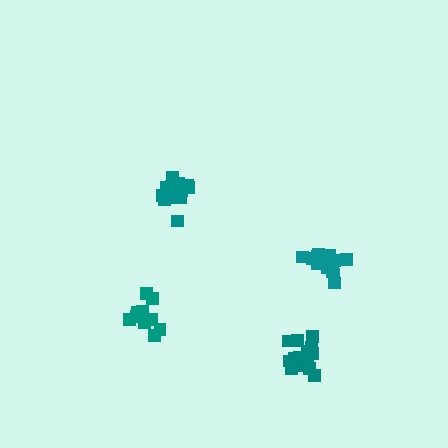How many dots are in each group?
Group 1: 15 dots, Group 2: 13 dots, Group 3: 11 dots, Group 4: 14 dots (53 total).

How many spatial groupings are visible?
There are 4 spatial groupings.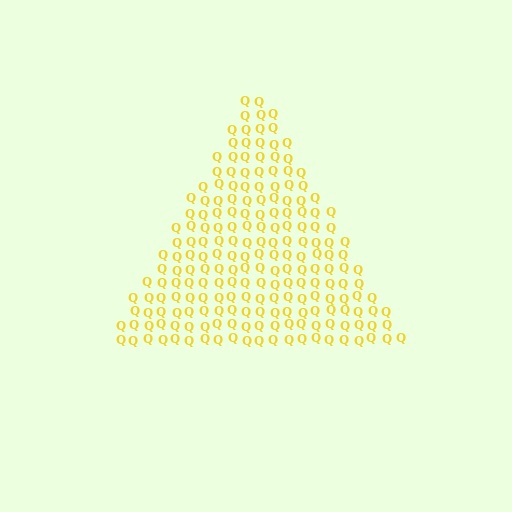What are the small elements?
The small elements are letter Q's.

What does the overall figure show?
The overall figure shows a triangle.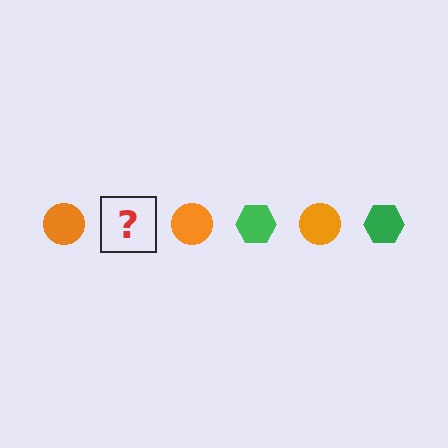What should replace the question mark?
The question mark should be replaced with a green hexagon.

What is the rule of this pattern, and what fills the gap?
The rule is that the pattern alternates between orange circle and green hexagon. The gap should be filled with a green hexagon.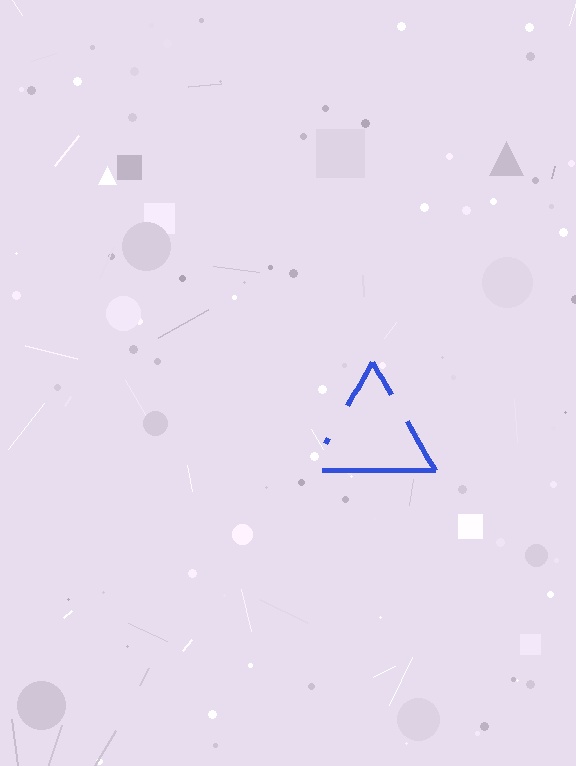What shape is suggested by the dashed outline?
The dashed outline suggests a triangle.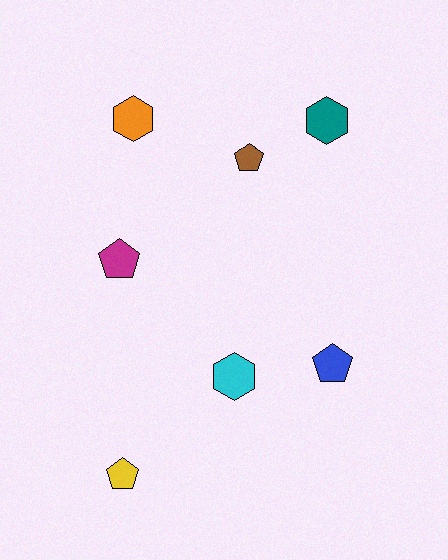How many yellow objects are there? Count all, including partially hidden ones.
There is 1 yellow object.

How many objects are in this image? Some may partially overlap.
There are 7 objects.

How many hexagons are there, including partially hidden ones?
There are 3 hexagons.